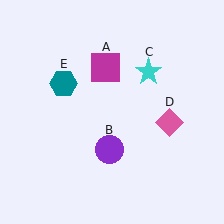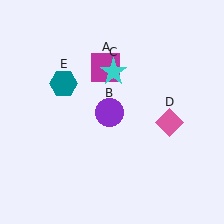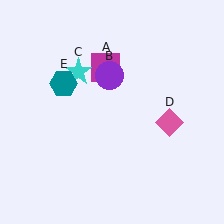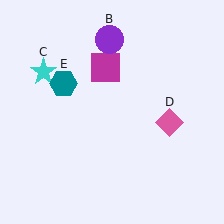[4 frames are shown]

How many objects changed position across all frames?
2 objects changed position: purple circle (object B), cyan star (object C).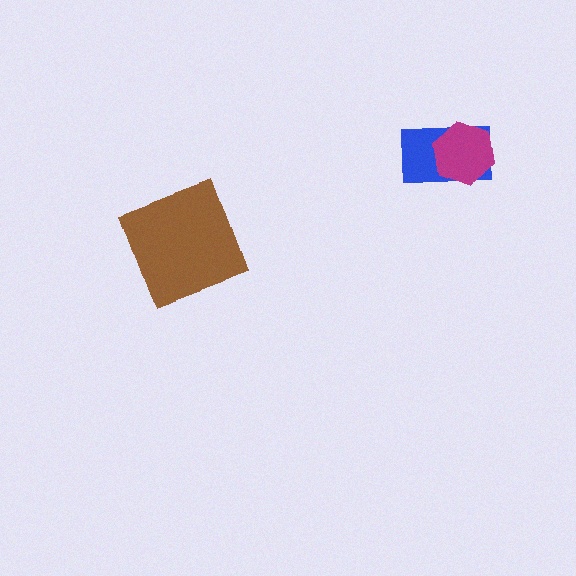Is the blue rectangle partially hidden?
Yes, it is partially covered by another shape.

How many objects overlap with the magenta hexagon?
1 object overlaps with the magenta hexagon.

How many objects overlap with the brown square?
0 objects overlap with the brown square.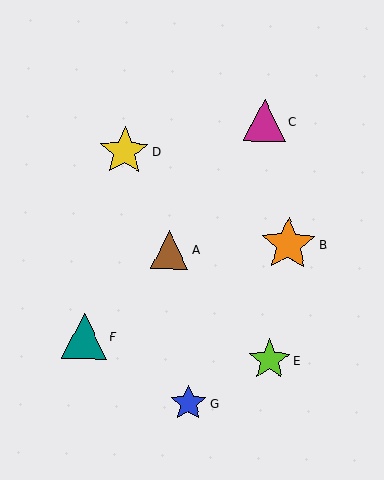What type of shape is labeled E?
Shape E is a lime star.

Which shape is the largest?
The orange star (labeled B) is the largest.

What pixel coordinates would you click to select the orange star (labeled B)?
Click at (288, 244) to select the orange star B.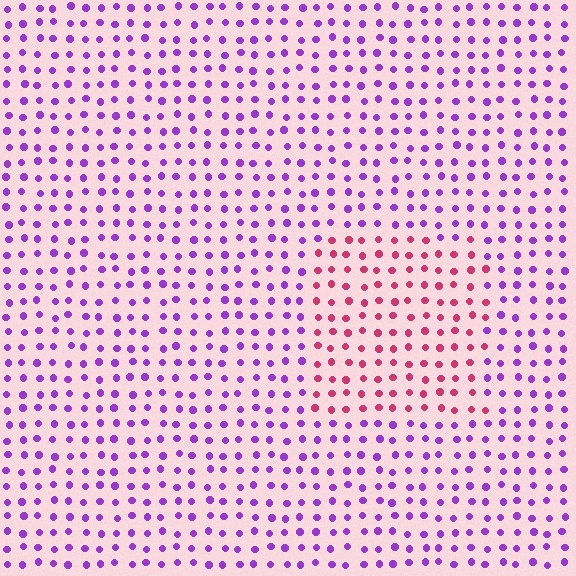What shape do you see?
I see a rectangle.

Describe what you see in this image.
The image is filled with small purple elements in a uniform arrangement. A rectangle-shaped region is visible where the elements are tinted to a slightly different hue, forming a subtle color boundary.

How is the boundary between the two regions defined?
The boundary is defined purely by a slight shift in hue (about 58 degrees). Spacing, size, and orientation are identical on both sides.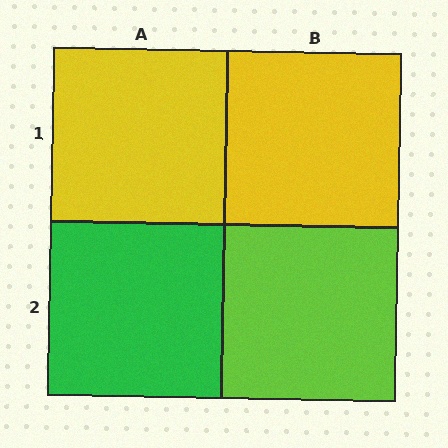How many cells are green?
1 cell is green.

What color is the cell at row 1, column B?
Yellow.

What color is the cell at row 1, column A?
Yellow.